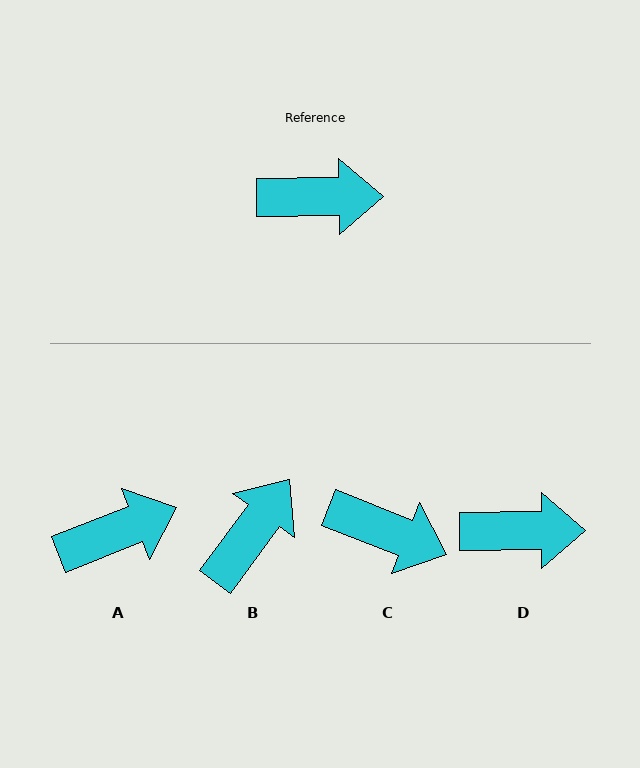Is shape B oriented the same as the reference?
No, it is off by about 54 degrees.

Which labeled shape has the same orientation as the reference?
D.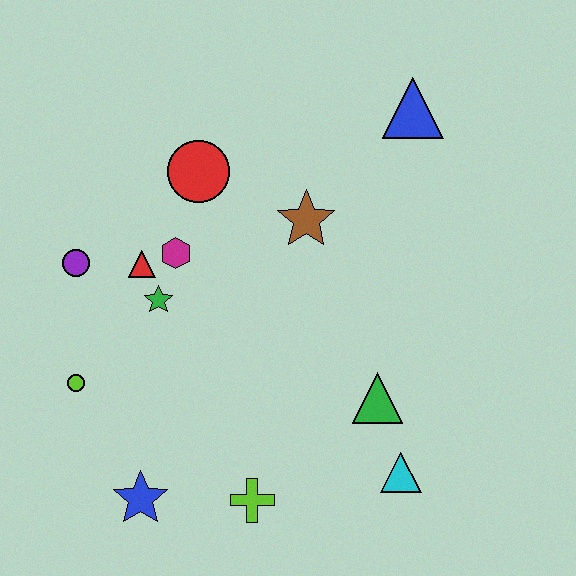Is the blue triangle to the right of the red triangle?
Yes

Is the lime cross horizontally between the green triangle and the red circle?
Yes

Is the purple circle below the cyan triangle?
No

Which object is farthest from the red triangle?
The cyan triangle is farthest from the red triangle.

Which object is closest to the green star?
The red triangle is closest to the green star.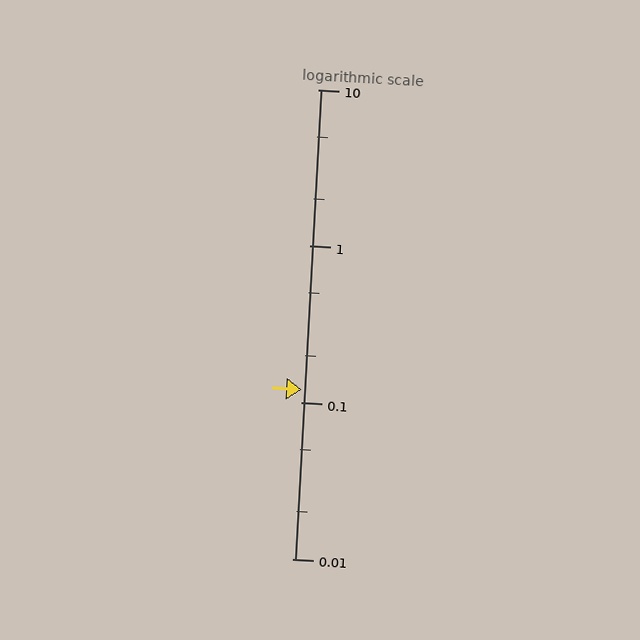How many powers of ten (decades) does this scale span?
The scale spans 3 decades, from 0.01 to 10.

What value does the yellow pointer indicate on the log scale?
The pointer indicates approximately 0.12.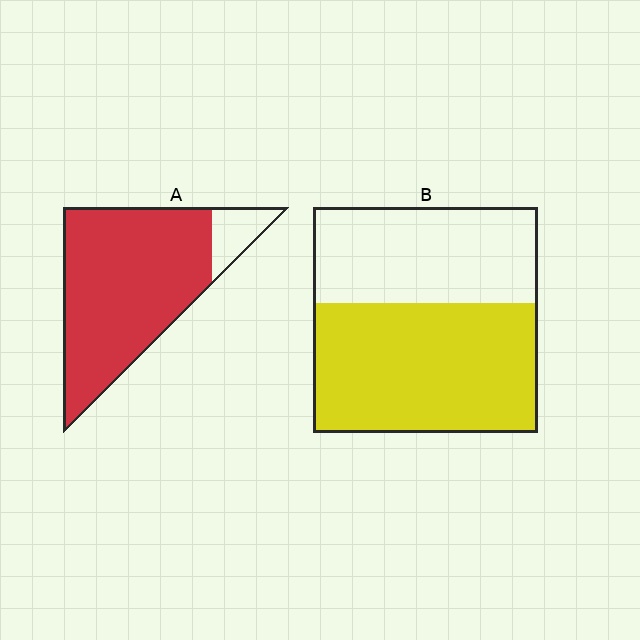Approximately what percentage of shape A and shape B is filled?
A is approximately 90% and B is approximately 60%.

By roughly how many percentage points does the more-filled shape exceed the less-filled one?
By roughly 30 percentage points (A over B).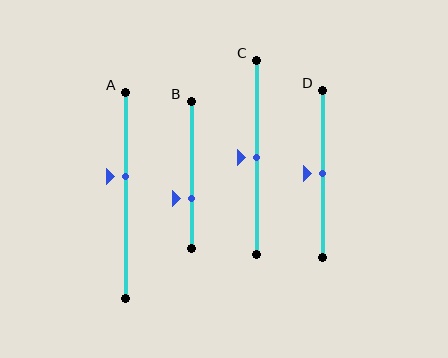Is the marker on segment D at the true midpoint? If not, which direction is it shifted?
Yes, the marker on segment D is at the true midpoint.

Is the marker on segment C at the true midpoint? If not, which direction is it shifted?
Yes, the marker on segment C is at the true midpoint.